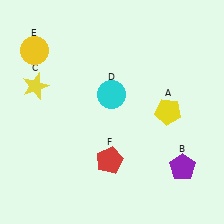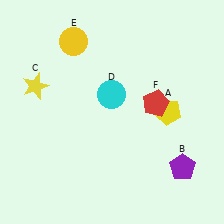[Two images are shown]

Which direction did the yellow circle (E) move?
The yellow circle (E) moved right.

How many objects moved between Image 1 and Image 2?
2 objects moved between the two images.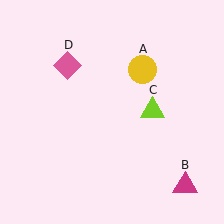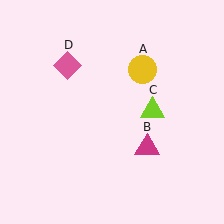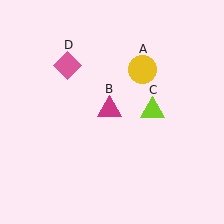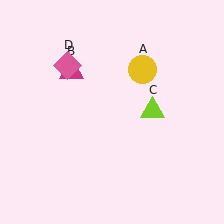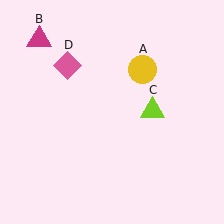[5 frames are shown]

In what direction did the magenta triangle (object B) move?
The magenta triangle (object B) moved up and to the left.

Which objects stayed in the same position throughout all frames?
Yellow circle (object A) and lime triangle (object C) and pink diamond (object D) remained stationary.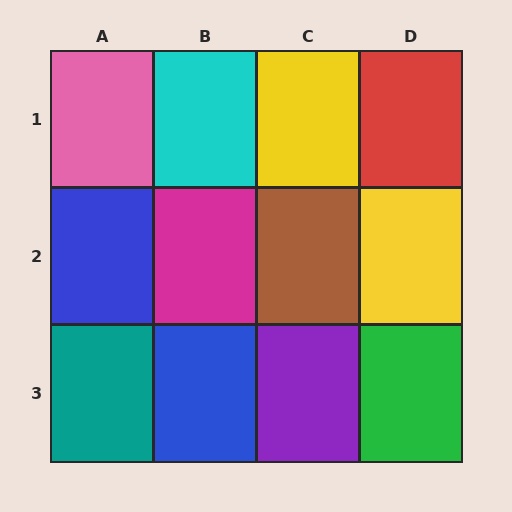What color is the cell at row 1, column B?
Cyan.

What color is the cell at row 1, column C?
Yellow.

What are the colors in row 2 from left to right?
Blue, magenta, brown, yellow.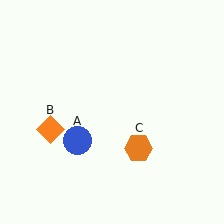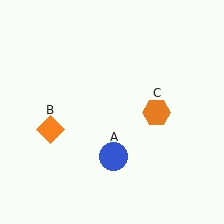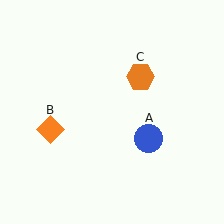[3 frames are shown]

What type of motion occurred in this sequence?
The blue circle (object A), orange hexagon (object C) rotated counterclockwise around the center of the scene.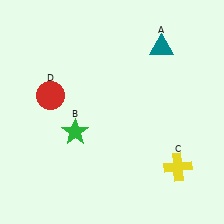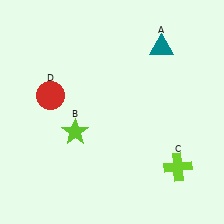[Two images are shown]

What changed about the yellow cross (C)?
In Image 1, C is yellow. In Image 2, it changed to lime.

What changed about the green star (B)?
In Image 1, B is green. In Image 2, it changed to lime.